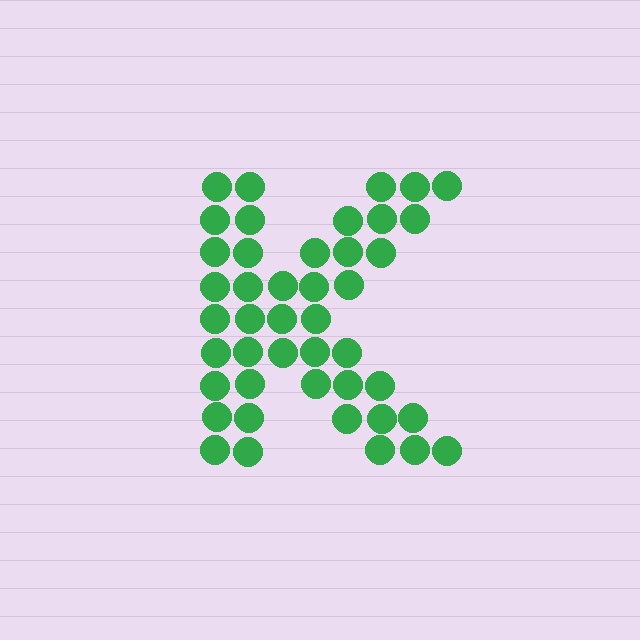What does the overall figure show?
The overall figure shows the letter K.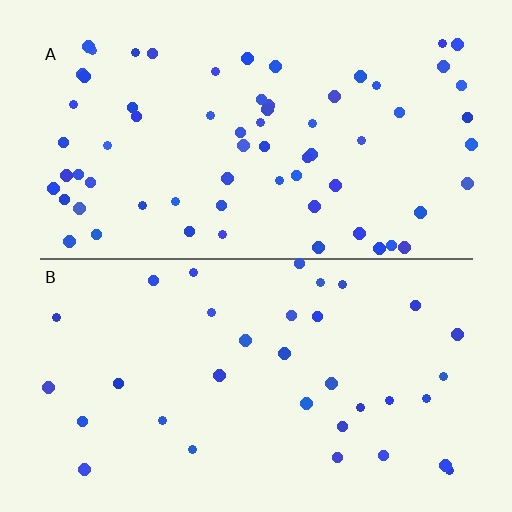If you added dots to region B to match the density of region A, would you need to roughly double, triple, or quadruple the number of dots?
Approximately double.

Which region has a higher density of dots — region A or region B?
A (the top).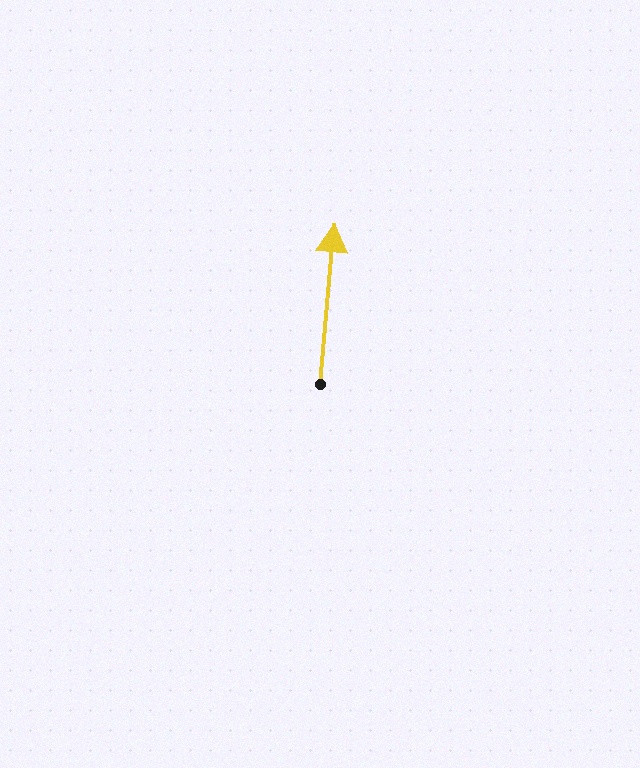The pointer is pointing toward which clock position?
Roughly 12 o'clock.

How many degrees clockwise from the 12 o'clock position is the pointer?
Approximately 5 degrees.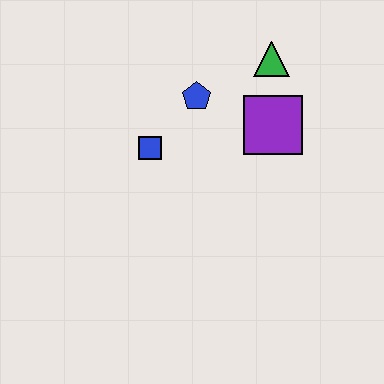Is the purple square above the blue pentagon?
No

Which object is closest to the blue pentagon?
The blue square is closest to the blue pentagon.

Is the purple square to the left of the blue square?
No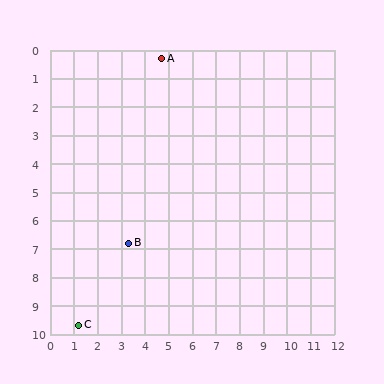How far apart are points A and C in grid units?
Points A and C are about 10.0 grid units apart.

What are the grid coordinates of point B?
Point B is at approximately (3.3, 6.8).